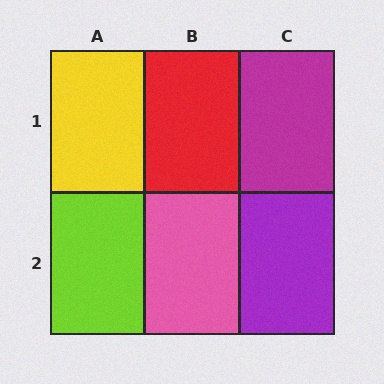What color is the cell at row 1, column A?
Yellow.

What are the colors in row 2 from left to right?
Lime, pink, purple.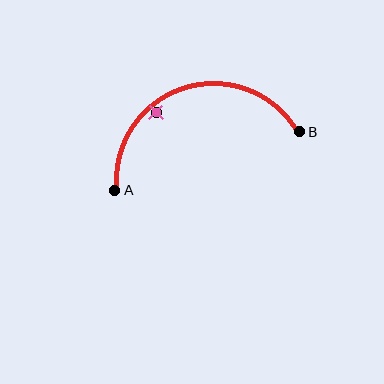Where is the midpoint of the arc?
The arc midpoint is the point on the curve farthest from the straight line joining A and B. It sits above that line.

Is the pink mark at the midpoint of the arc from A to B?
No — the pink mark does not lie on the arc at all. It sits slightly inside the curve.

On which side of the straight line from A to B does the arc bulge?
The arc bulges above the straight line connecting A and B.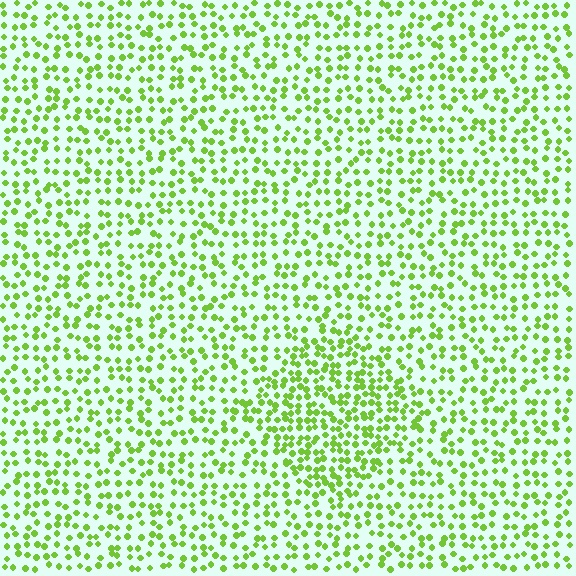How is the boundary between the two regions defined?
The boundary is defined by a change in element density (approximately 1.7x ratio). All elements are the same color, size, and shape.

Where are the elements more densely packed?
The elements are more densely packed inside the diamond boundary.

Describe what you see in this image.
The image contains small lime elements arranged at two different densities. A diamond-shaped region is visible where the elements are more densely packed than the surrounding area.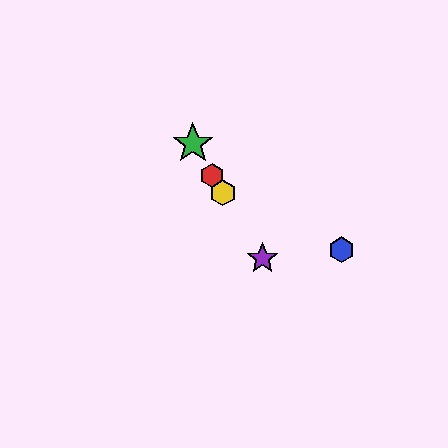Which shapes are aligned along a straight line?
The red hexagon, the green star, the yellow hexagon, the purple star are aligned along a straight line.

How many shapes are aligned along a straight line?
4 shapes (the red hexagon, the green star, the yellow hexagon, the purple star) are aligned along a straight line.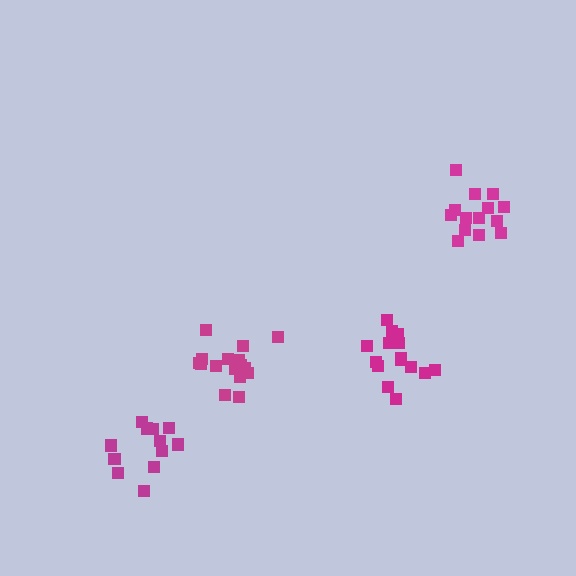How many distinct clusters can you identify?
There are 4 distinct clusters.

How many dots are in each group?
Group 1: 15 dots, Group 2: 13 dots, Group 3: 16 dots, Group 4: 14 dots (58 total).